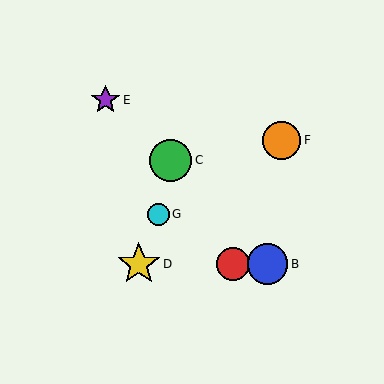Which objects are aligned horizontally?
Objects A, B, D are aligned horizontally.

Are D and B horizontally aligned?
Yes, both are at y≈264.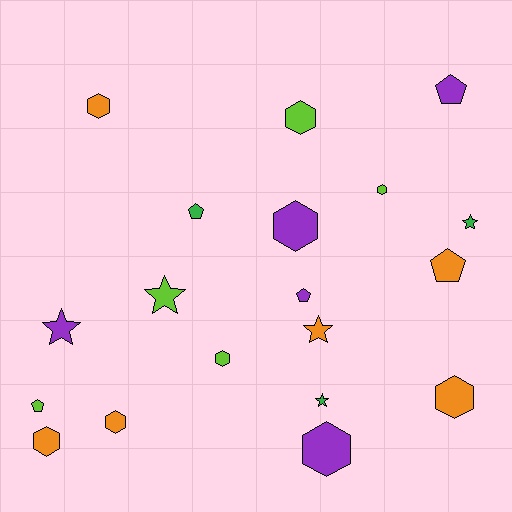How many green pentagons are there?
There is 1 green pentagon.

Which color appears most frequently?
Orange, with 6 objects.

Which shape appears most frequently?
Hexagon, with 9 objects.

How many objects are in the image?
There are 19 objects.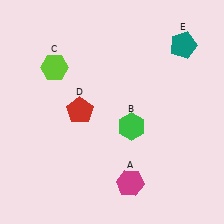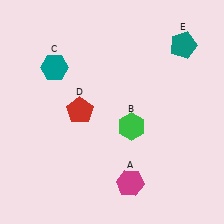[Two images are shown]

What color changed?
The hexagon (C) changed from lime in Image 1 to teal in Image 2.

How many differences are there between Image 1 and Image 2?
There is 1 difference between the two images.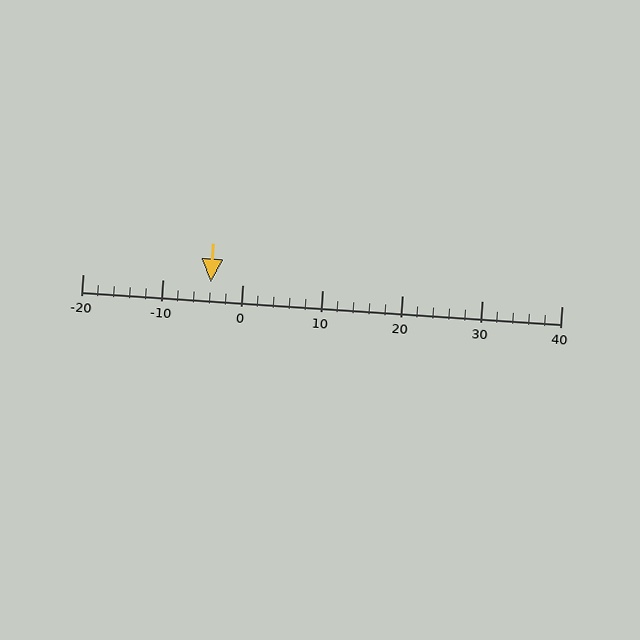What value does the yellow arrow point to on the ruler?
The yellow arrow points to approximately -4.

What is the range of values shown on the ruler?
The ruler shows values from -20 to 40.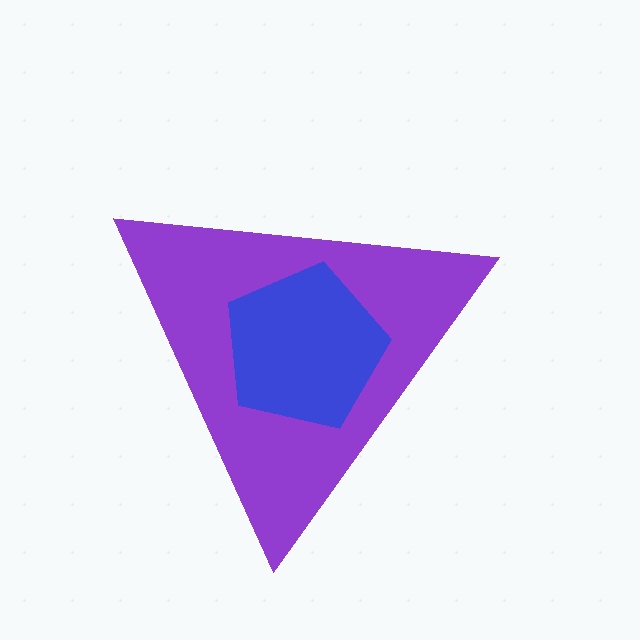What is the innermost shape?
The blue pentagon.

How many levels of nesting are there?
2.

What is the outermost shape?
The purple triangle.